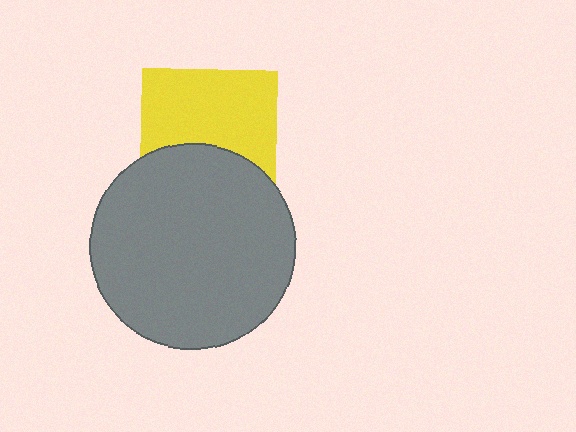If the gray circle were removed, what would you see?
You would see the complete yellow square.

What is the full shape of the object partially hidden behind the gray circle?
The partially hidden object is a yellow square.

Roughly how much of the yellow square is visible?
About half of it is visible (roughly 61%).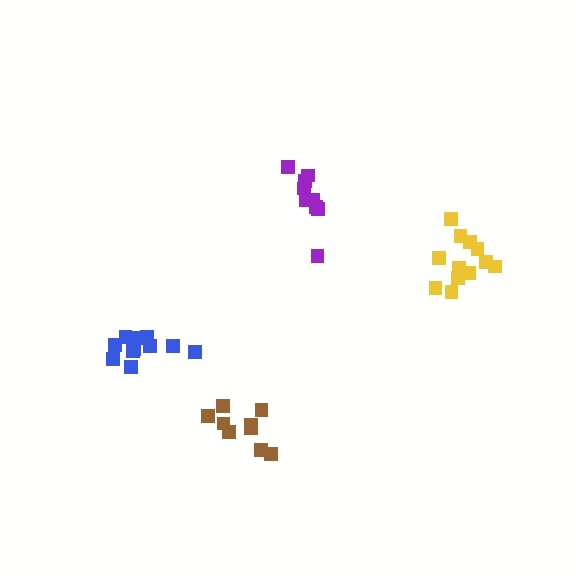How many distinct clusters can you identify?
There are 4 distinct clusters.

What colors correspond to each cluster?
The clusters are colored: purple, blue, yellow, brown.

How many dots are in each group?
Group 1: 9 dots, Group 2: 11 dots, Group 3: 12 dots, Group 4: 9 dots (41 total).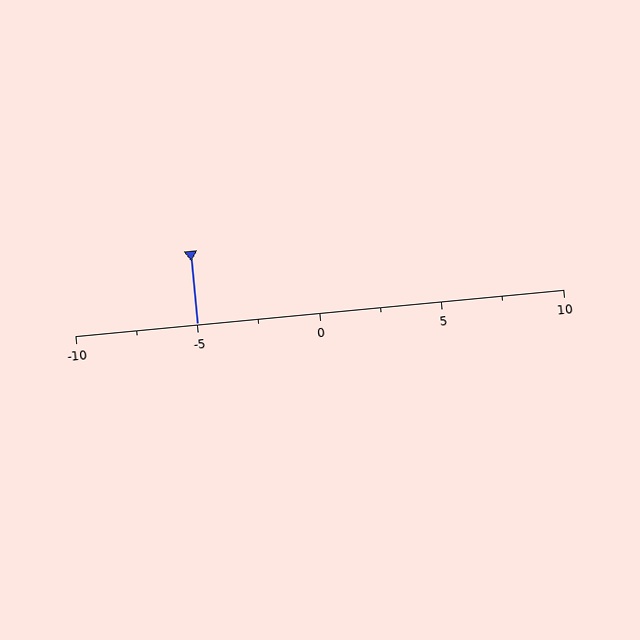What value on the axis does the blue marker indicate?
The marker indicates approximately -5.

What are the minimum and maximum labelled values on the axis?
The axis runs from -10 to 10.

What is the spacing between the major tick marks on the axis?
The major ticks are spaced 5 apart.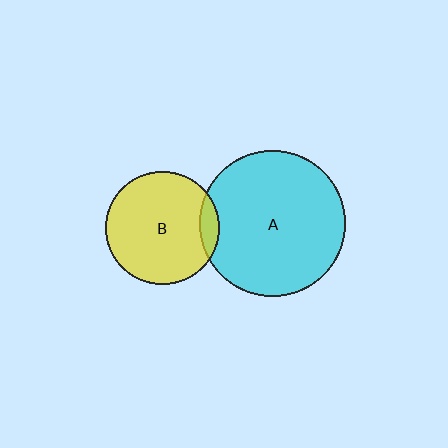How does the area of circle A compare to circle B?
Approximately 1.7 times.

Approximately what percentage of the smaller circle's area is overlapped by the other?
Approximately 10%.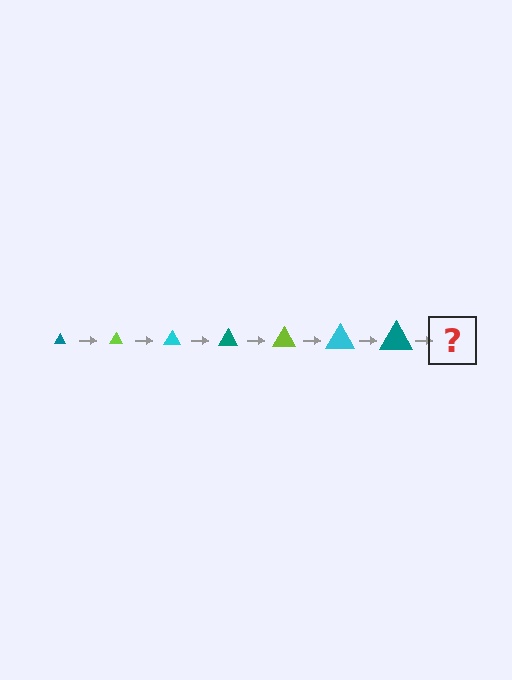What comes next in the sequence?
The next element should be a lime triangle, larger than the previous one.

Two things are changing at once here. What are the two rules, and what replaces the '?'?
The two rules are that the triangle grows larger each step and the color cycles through teal, lime, and cyan. The '?' should be a lime triangle, larger than the previous one.